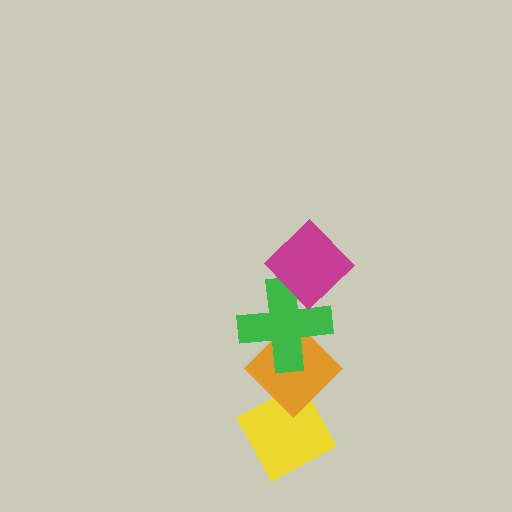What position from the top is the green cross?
The green cross is 2nd from the top.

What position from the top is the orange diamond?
The orange diamond is 3rd from the top.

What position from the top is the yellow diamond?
The yellow diamond is 4th from the top.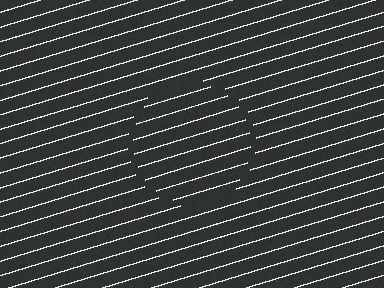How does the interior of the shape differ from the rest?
The interior of the shape contains the same grating, shifted by half a period — the contour is defined by the phase discontinuity where line-ends from the inner and outer gratings abut.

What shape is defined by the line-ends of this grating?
An illusory circle. The interior of the shape contains the same grating, shifted by half a period — the contour is defined by the phase discontinuity where line-ends from the inner and outer gratings abut.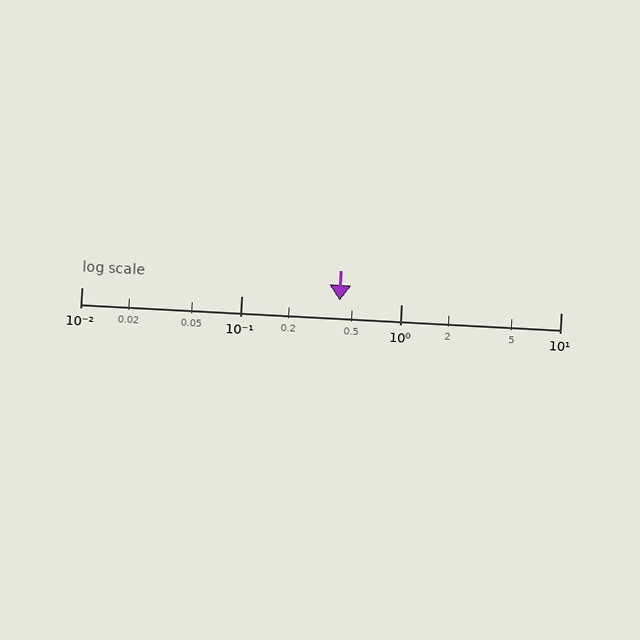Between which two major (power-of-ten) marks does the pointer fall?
The pointer is between 0.1 and 1.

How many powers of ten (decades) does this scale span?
The scale spans 3 decades, from 0.01 to 10.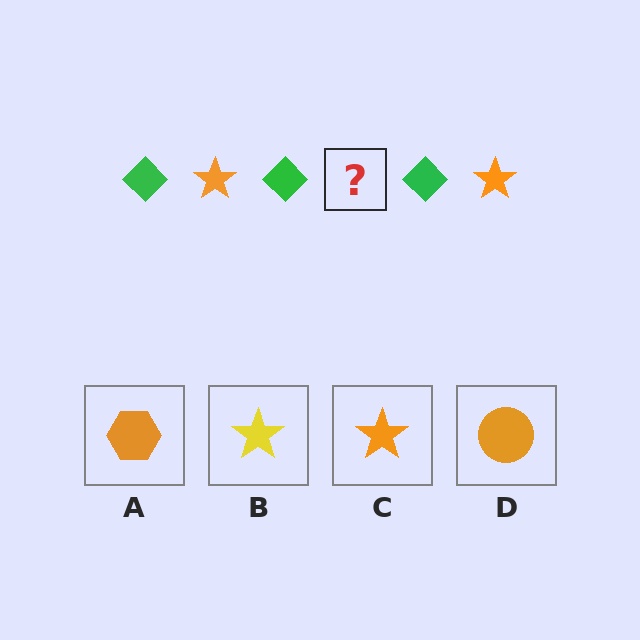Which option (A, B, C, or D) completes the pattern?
C.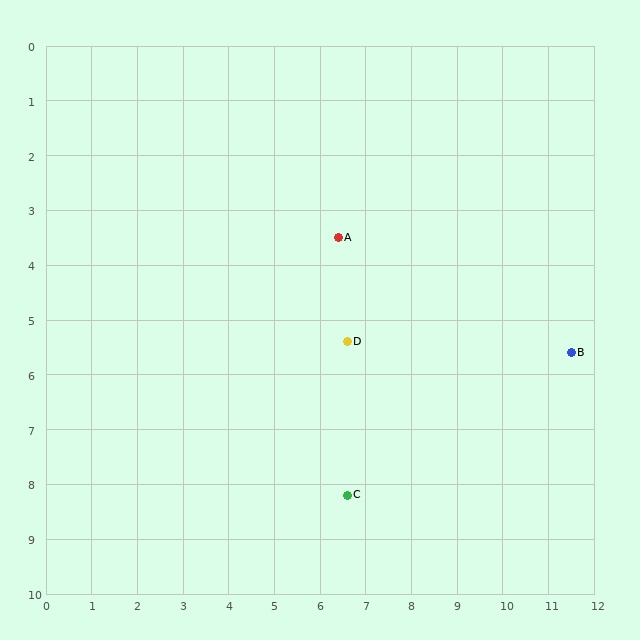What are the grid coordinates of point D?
Point D is at approximately (6.6, 5.4).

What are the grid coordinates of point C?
Point C is at approximately (6.6, 8.2).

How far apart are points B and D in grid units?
Points B and D are about 4.9 grid units apart.